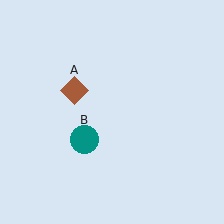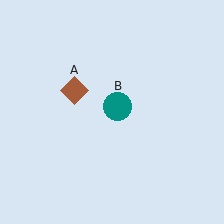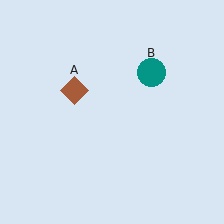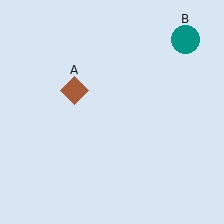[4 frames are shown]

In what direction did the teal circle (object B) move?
The teal circle (object B) moved up and to the right.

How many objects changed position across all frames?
1 object changed position: teal circle (object B).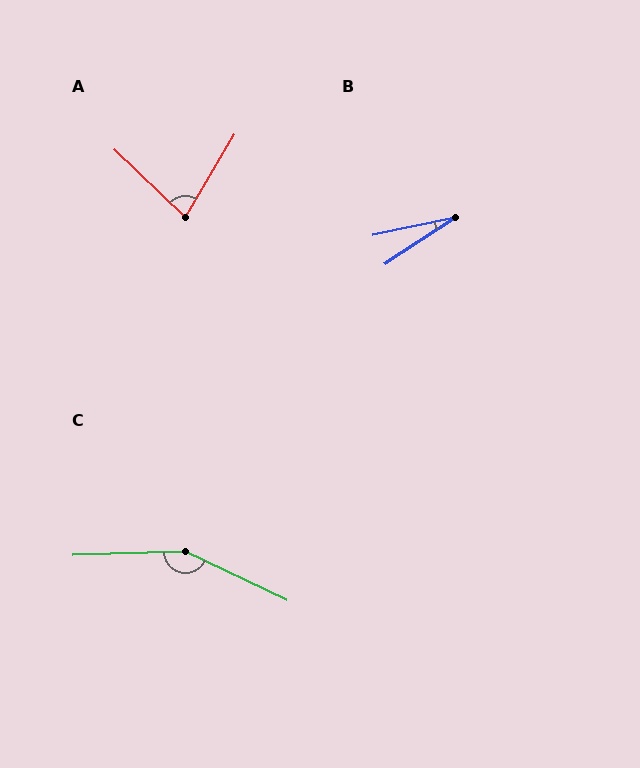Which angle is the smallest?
B, at approximately 21 degrees.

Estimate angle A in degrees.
Approximately 76 degrees.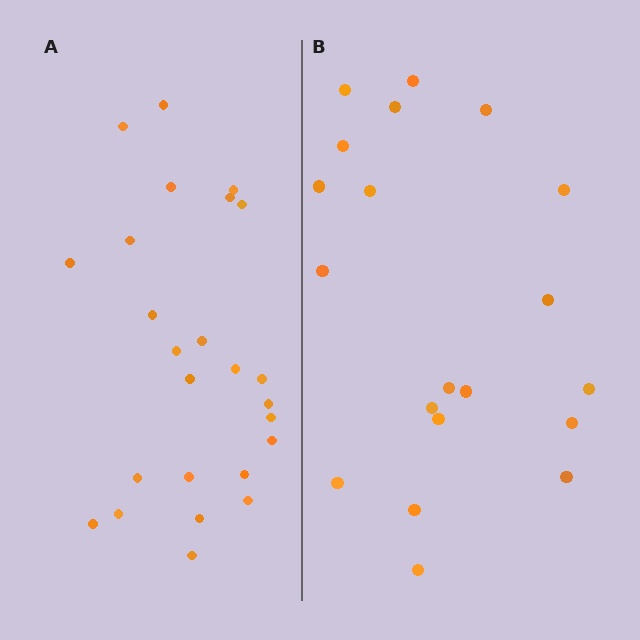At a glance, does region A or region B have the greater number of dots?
Region A (the left region) has more dots.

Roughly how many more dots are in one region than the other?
Region A has about 5 more dots than region B.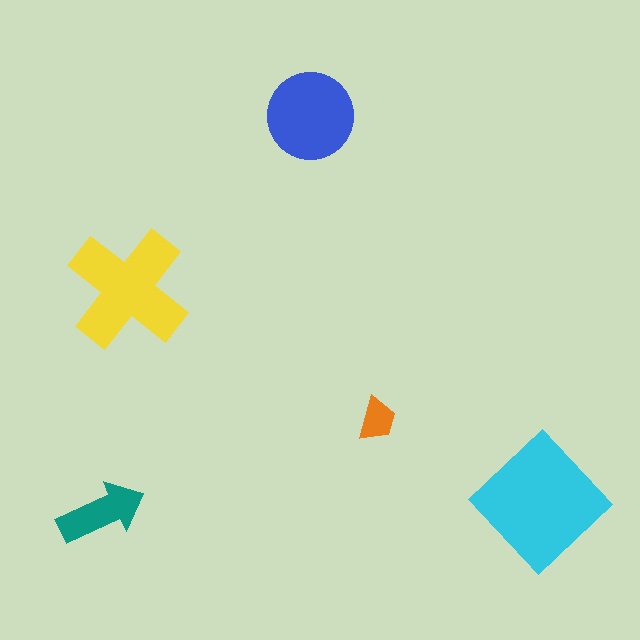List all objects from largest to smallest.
The cyan diamond, the yellow cross, the blue circle, the teal arrow, the orange trapezoid.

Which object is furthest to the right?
The cyan diamond is rightmost.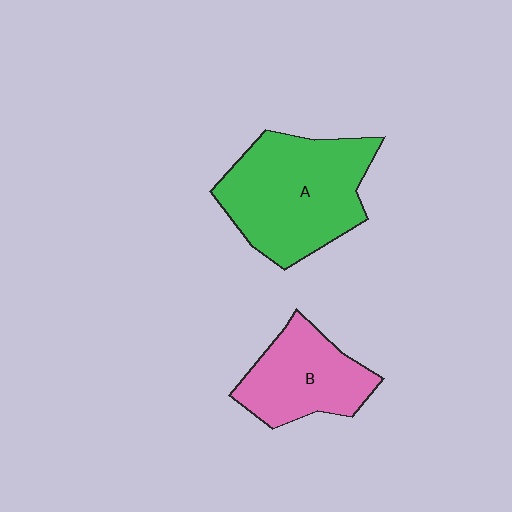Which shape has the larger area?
Shape A (green).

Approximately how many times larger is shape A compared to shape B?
Approximately 1.6 times.